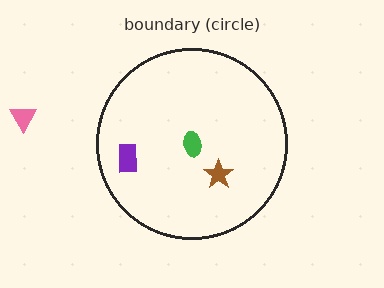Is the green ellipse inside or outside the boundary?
Inside.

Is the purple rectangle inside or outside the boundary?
Inside.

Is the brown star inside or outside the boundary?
Inside.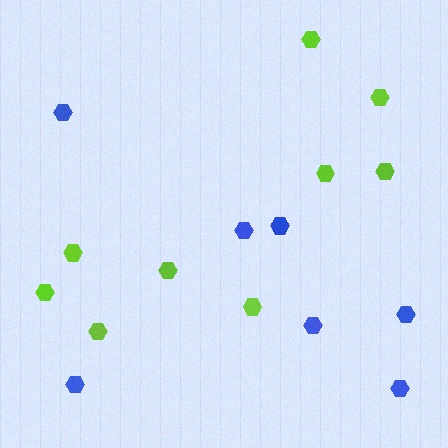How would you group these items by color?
There are 2 groups: one group of blue hexagons (7) and one group of lime hexagons (9).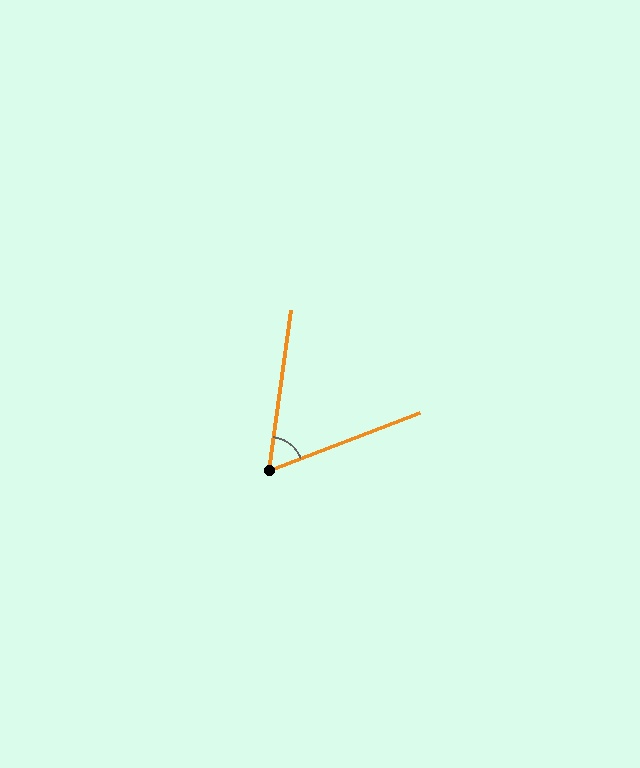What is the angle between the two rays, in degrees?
Approximately 61 degrees.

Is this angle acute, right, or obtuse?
It is acute.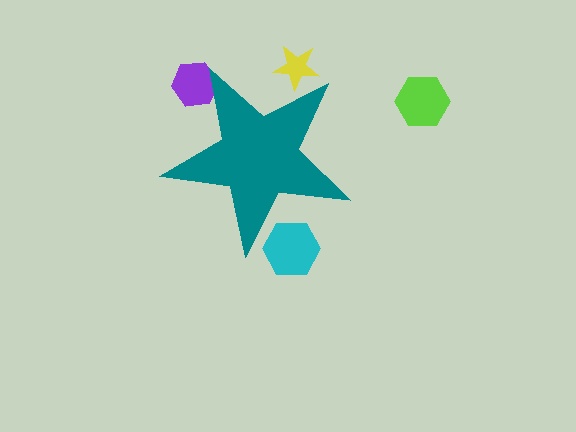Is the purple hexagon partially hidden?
Yes, the purple hexagon is partially hidden behind the teal star.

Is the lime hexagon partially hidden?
No, the lime hexagon is fully visible.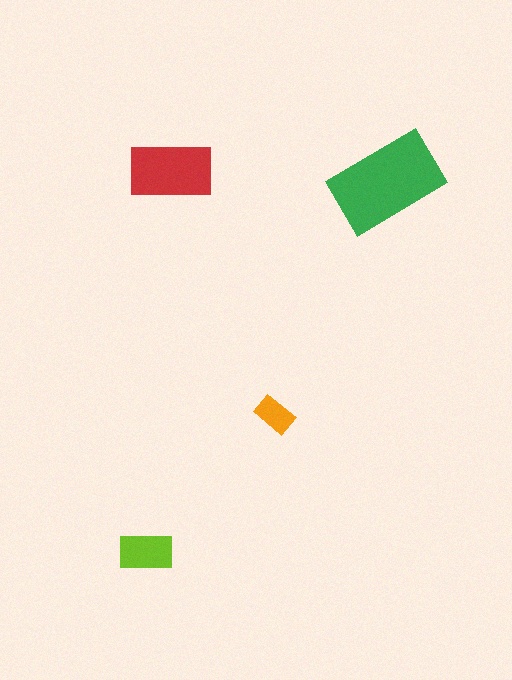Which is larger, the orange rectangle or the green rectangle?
The green one.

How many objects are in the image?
There are 4 objects in the image.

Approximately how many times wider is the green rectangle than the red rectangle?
About 1.5 times wider.